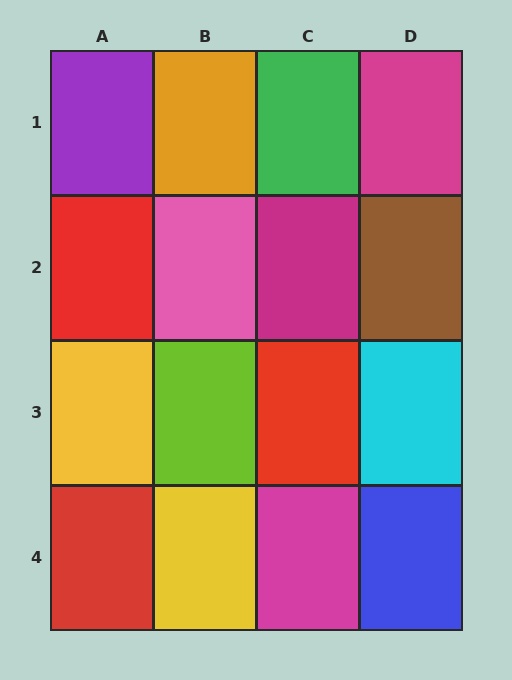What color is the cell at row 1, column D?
Magenta.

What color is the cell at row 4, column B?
Yellow.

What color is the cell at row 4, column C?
Magenta.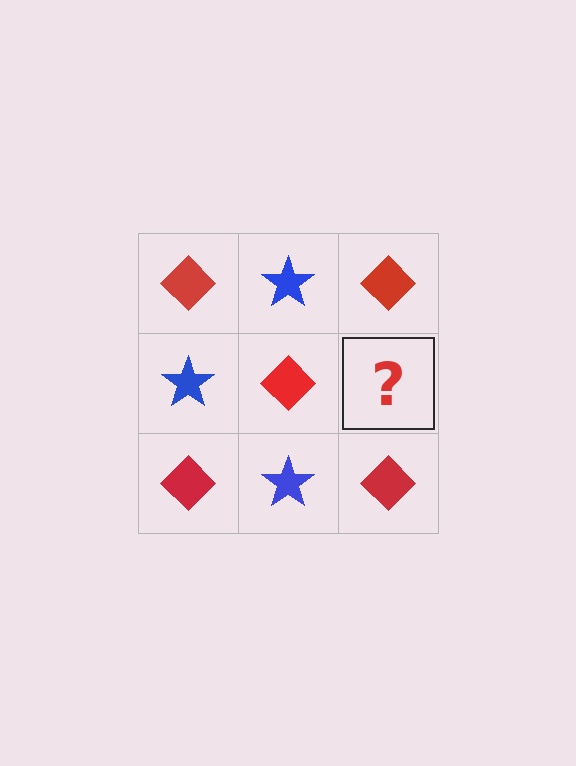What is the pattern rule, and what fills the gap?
The rule is that it alternates red diamond and blue star in a checkerboard pattern. The gap should be filled with a blue star.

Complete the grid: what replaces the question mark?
The question mark should be replaced with a blue star.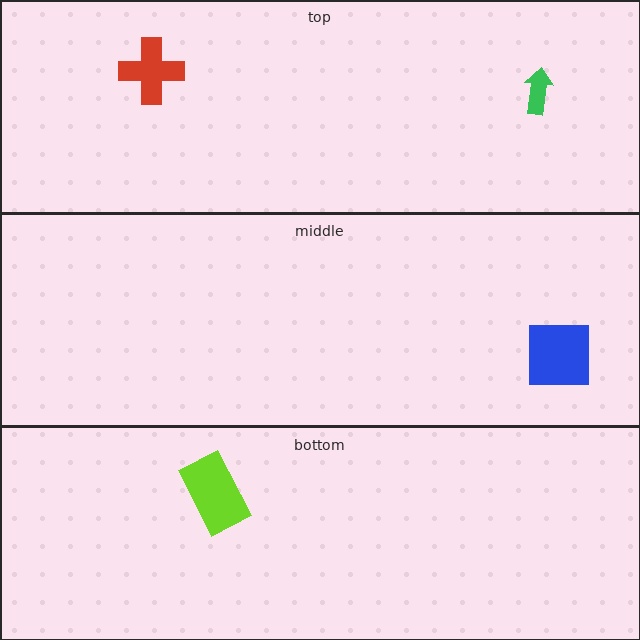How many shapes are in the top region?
2.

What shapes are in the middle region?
The blue square.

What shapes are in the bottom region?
The lime rectangle.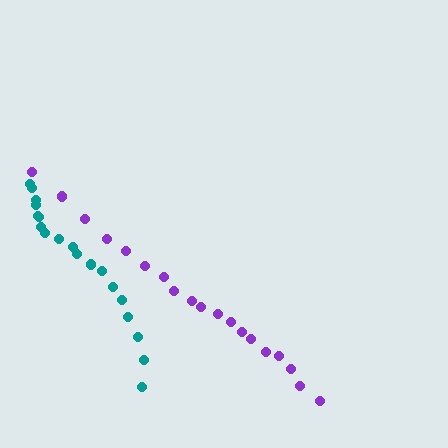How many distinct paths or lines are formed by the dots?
There are 2 distinct paths.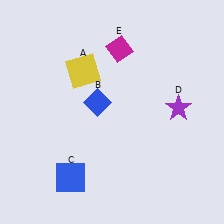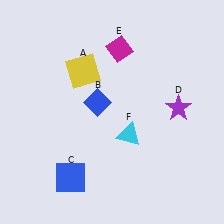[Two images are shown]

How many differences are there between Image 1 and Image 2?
There is 1 difference between the two images.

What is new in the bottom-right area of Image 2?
A cyan triangle (F) was added in the bottom-right area of Image 2.